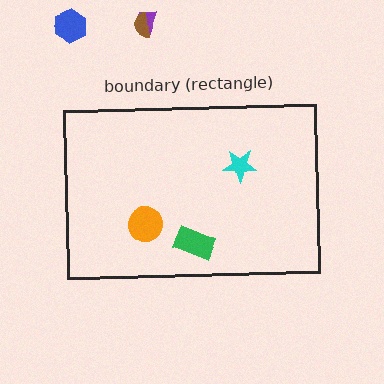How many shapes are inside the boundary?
3 inside, 3 outside.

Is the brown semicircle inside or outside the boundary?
Outside.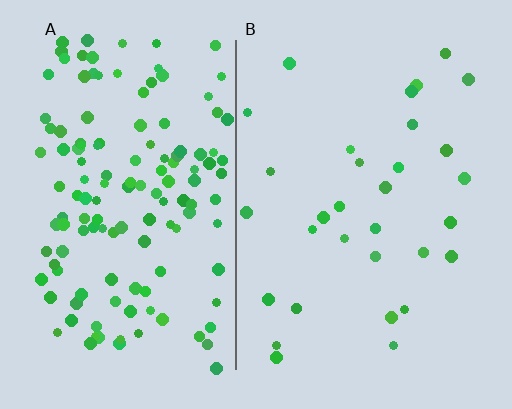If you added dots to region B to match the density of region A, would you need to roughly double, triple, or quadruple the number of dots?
Approximately quadruple.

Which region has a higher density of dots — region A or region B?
A (the left).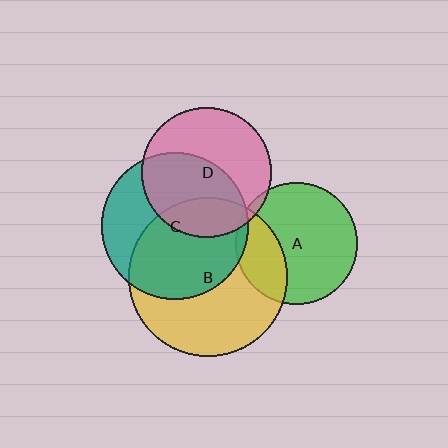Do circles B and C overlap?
Yes.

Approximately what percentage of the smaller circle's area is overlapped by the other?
Approximately 55%.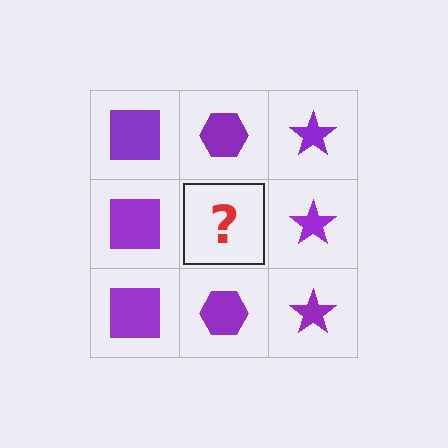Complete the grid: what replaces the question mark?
The question mark should be replaced with a purple hexagon.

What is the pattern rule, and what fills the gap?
The rule is that each column has a consistent shape. The gap should be filled with a purple hexagon.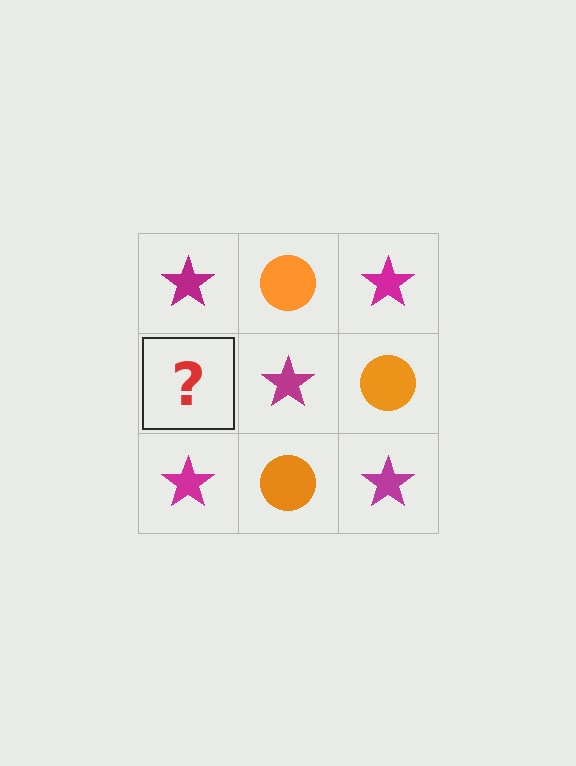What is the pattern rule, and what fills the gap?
The rule is that it alternates magenta star and orange circle in a checkerboard pattern. The gap should be filled with an orange circle.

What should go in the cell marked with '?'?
The missing cell should contain an orange circle.